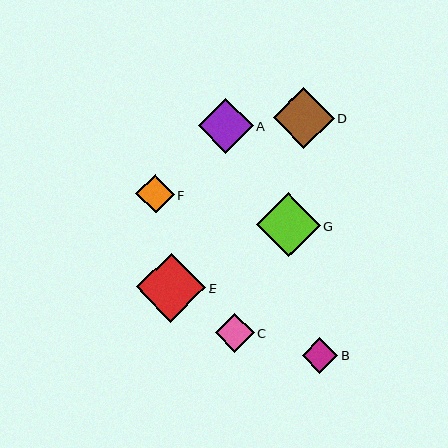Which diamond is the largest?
Diamond E is the largest with a size of approximately 69 pixels.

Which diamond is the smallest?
Diamond B is the smallest with a size of approximately 35 pixels.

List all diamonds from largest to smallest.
From largest to smallest: E, G, D, A, C, F, B.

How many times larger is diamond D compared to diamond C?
Diamond D is approximately 1.6 times the size of diamond C.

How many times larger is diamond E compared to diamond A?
Diamond E is approximately 1.2 times the size of diamond A.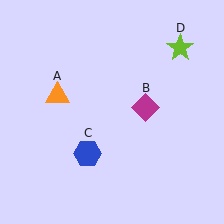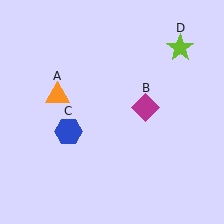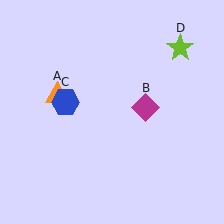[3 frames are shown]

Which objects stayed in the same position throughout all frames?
Orange triangle (object A) and magenta diamond (object B) and lime star (object D) remained stationary.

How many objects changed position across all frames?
1 object changed position: blue hexagon (object C).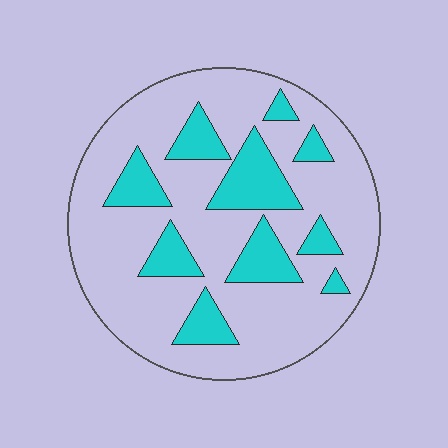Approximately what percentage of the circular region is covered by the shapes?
Approximately 25%.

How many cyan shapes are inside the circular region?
10.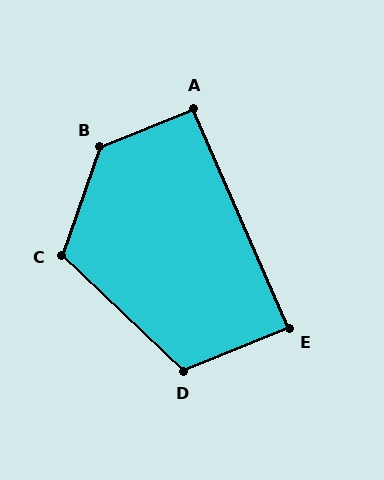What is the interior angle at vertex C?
Approximately 114 degrees (obtuse).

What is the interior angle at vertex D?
Approximately 114 degrees (obtuse).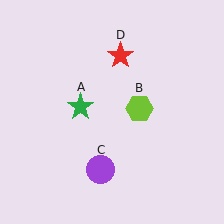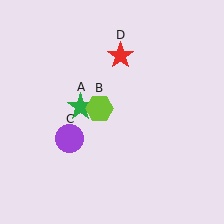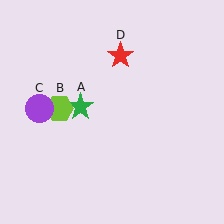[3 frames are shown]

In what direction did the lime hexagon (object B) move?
The lime hexagon (object B) moved left.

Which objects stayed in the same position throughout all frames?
Green star (object A) and red star (object D) remained stationary.